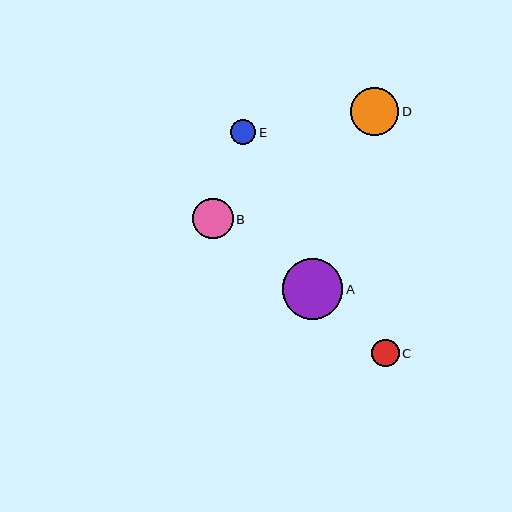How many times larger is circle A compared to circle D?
Circle A is approximately 1.2 times the size of circle D.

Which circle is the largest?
Circle A is the largest with a size of approximately 60 pixels.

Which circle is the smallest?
Circle E is the smallest with a size of approximately 25 pixels.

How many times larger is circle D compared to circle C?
Circle D is approximately 1.8 times the size of circle C.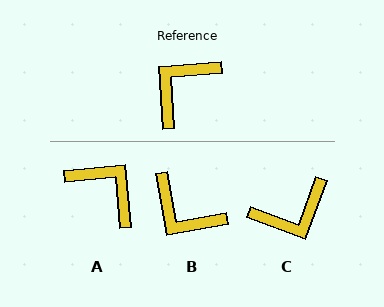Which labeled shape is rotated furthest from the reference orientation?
C, about 156 degrees away.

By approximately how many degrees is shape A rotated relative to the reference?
Approximately 89 degrees clockwise.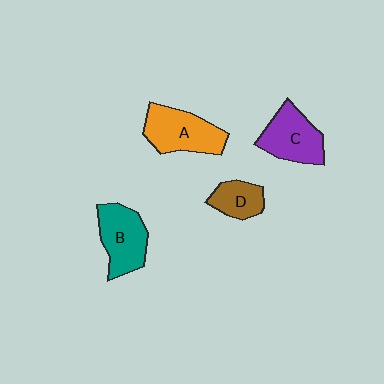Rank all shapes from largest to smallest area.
From largest to smallest: A (orange), B (teal), C (purple), D (brown).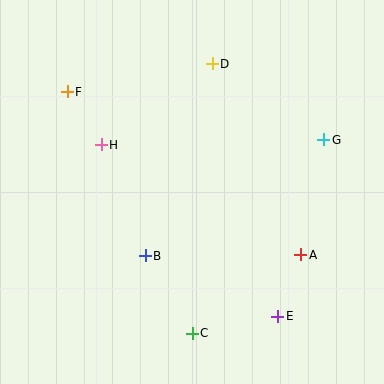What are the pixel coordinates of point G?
Point G is at (324, 140).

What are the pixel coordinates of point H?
Point H is at (101, 145).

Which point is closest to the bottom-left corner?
Point B is closest to the bottom-left corner.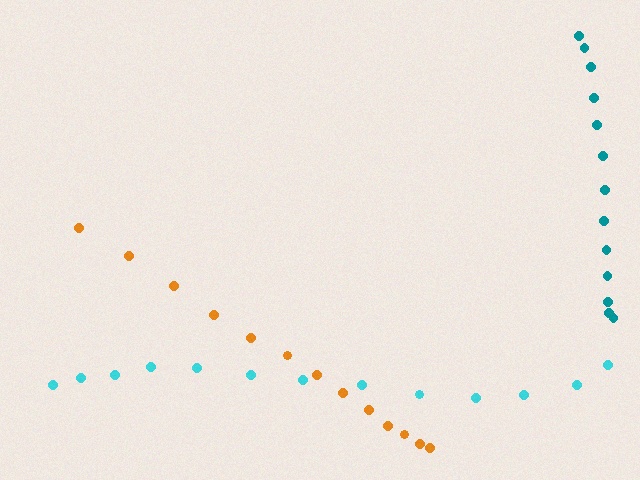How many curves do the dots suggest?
There are 3 distinct paths.